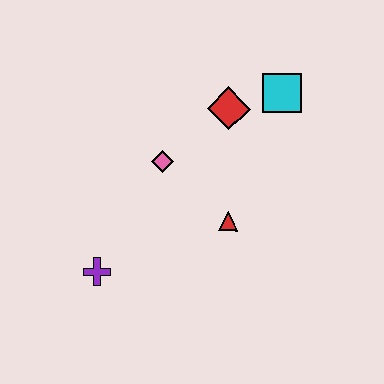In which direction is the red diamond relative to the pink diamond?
The red diamond is to the right of the pink diamond.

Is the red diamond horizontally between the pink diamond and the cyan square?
Yes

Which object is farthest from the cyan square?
The purple cross is farthest from the cyan square.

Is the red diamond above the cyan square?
No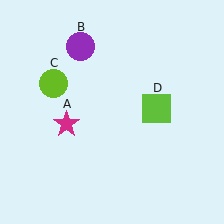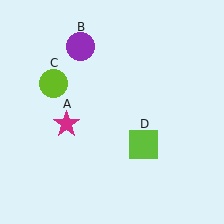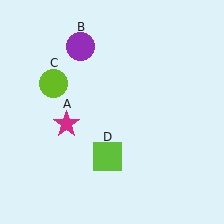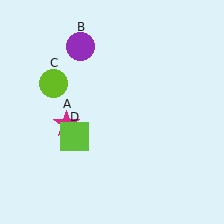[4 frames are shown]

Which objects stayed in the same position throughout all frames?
Magenta star (object A) and purple circle (object B) and lime circle (object C) remained stationary.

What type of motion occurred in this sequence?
The lime square (object D) rotated clockwise around the center of the scene.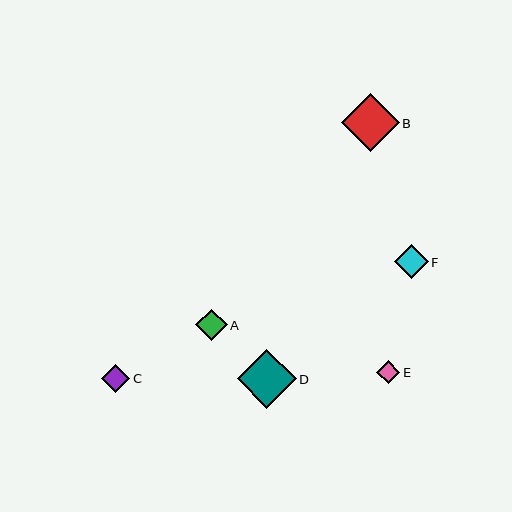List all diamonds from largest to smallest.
From largest to smallest: D, B, F, A, C, E.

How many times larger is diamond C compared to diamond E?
Diamond C is approximately 1.2 times the size of diamond E.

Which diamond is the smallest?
Diamond E is the smallest with a size of approximately 23 pixels.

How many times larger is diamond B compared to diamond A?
Diamond B is approximately 1.9 times the size of diamond A.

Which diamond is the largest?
Diamond D is the largest with a size of approximately 58 pixels.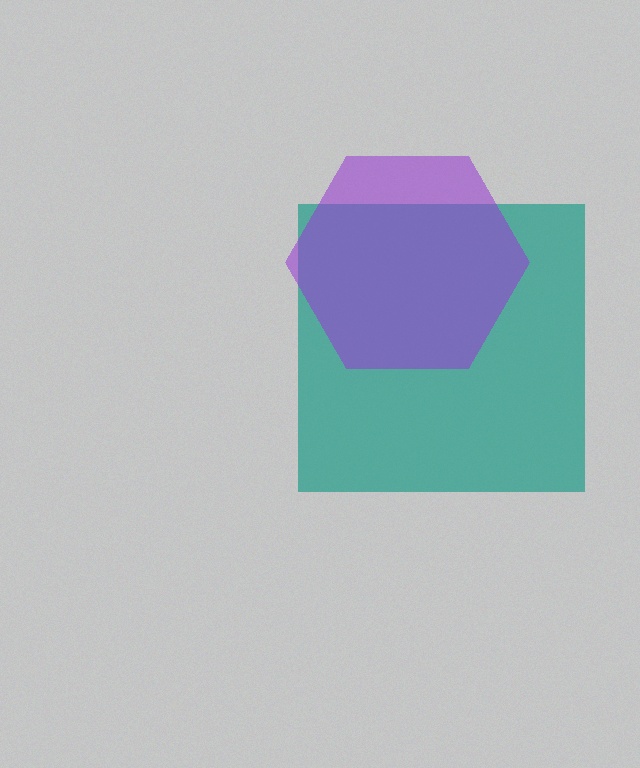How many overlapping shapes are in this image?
There are 2 overlapping shapes in the image.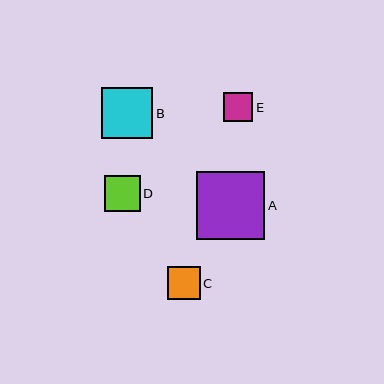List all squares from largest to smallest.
From largest to smallest: A, B, D, C, E.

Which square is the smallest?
Square E is the smallest with a size of approximately 29 pixels.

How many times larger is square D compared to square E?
Square D is approximately 1.2 times the size of square E.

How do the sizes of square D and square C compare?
Square D and square C are approximately the same size.